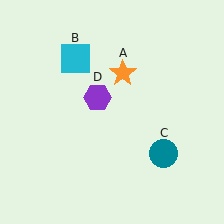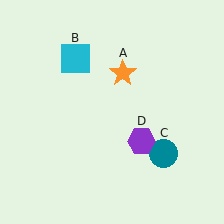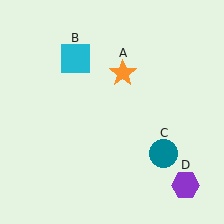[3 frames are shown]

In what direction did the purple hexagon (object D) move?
The purple hexagon (object D) moved down and to the right.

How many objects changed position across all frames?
1 object changed position: purple hexagon (object D).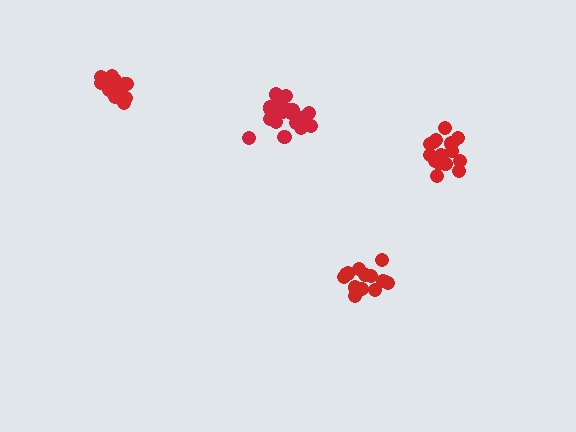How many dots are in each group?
Group 1: 19 dots, Group 2: 16 dots, Group 3: 14 dots, Group 4: 13 dots (62 total).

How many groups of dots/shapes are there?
There are 4 groups.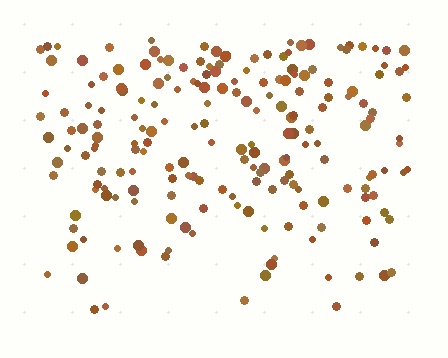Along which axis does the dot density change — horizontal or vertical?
Vertical.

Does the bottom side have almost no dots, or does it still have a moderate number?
Still a moderate number, just noticeably fewer than the top.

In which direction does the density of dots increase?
From bottom to top, with the top side densest.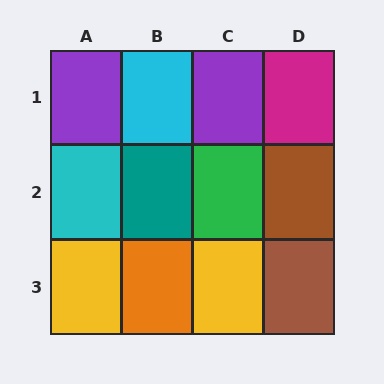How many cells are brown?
2 cells are brown.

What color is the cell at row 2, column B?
Teal.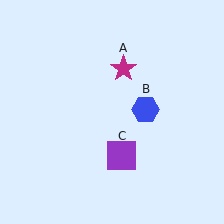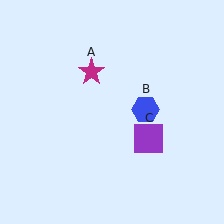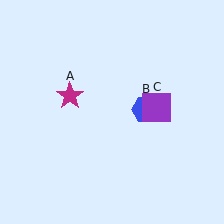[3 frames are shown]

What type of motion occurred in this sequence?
The magenta star (object A), purple square (object C) rotated counterclockwise around the center of the scene.